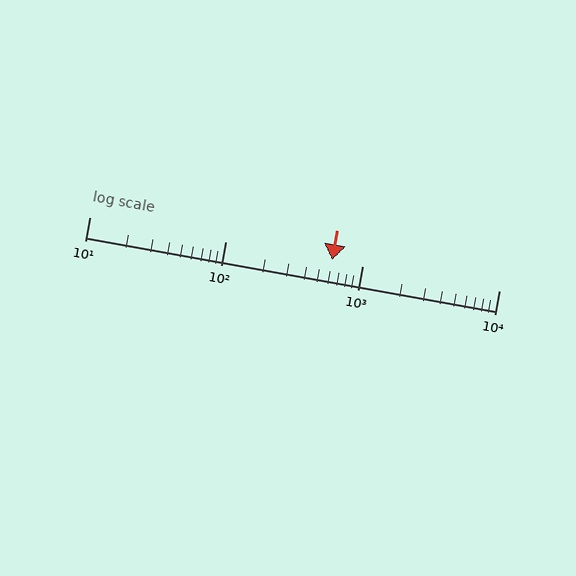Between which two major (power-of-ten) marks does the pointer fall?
The pointer is between 100 and 1000.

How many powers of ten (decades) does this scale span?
The scale spans 3 decades, from 10 to 10000.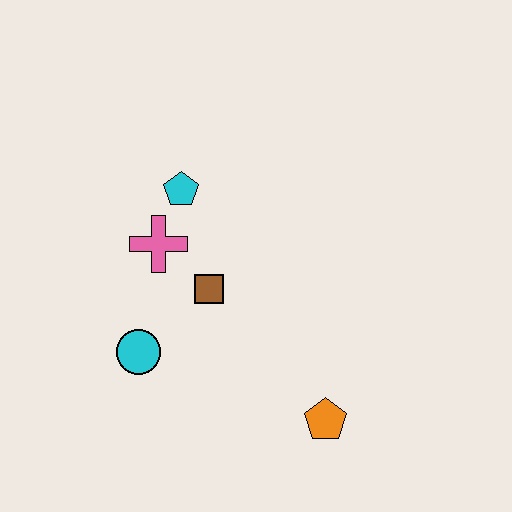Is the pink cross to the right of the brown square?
No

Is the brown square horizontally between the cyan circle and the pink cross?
No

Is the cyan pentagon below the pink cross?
No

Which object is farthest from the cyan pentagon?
The orange pentagon is farthest from the cyan pentagon.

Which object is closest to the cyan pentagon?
The pink cross is closest to the cyan pentagon.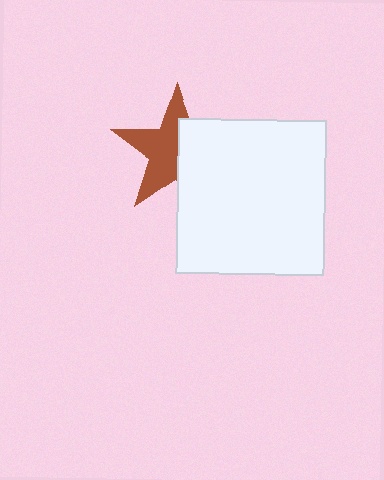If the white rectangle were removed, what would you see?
You would see the complete brown star.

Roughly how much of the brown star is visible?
About half of it is visible (roughly 55%).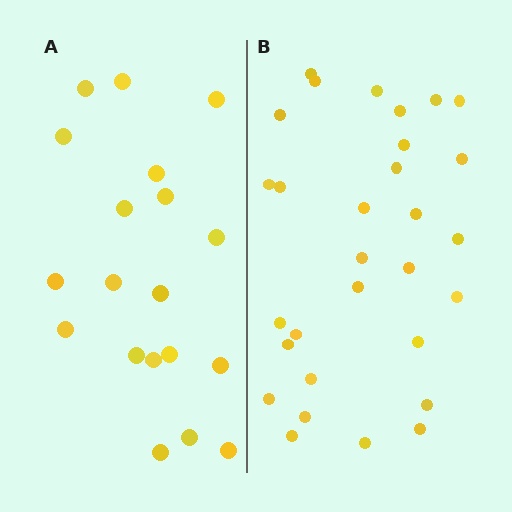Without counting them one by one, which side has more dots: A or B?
Region B (the right region) has more dots.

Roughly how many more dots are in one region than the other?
Region B has roughly 12 or so more dots than region A.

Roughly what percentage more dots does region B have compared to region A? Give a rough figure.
About 60% more.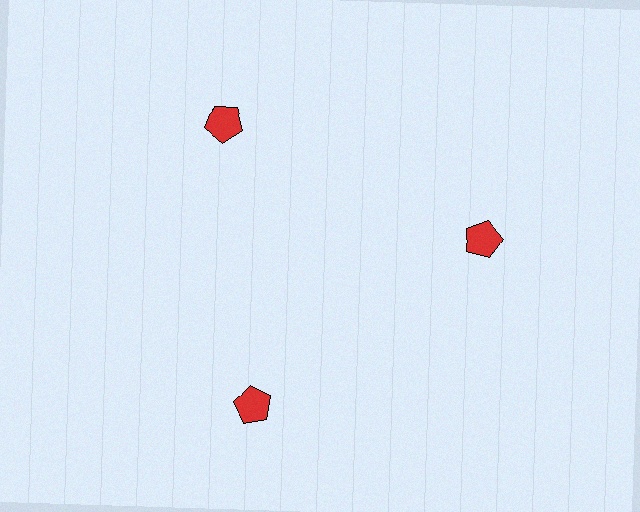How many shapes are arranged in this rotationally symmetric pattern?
There are 3 shapes, arranged in 3 groups of 1.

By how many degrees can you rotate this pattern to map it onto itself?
The pattern maps onto itself every 120 degrees of rotation.